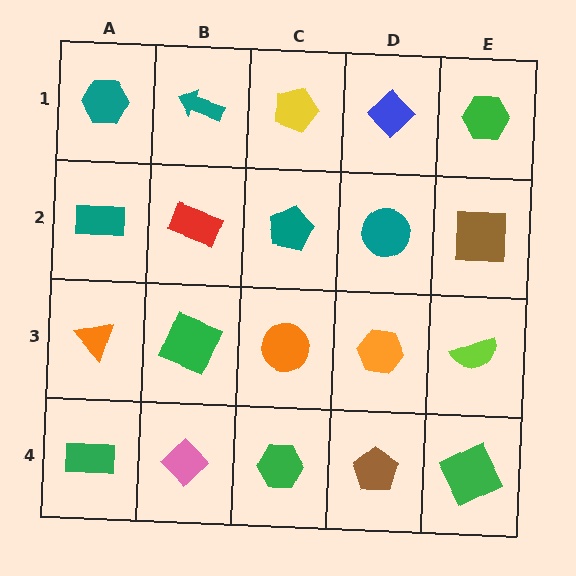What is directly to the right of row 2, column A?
A red rectangle.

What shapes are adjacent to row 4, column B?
A green square (row 3, column B), a green rectangle (row 4, column A), a green hexagon (row 4, column C).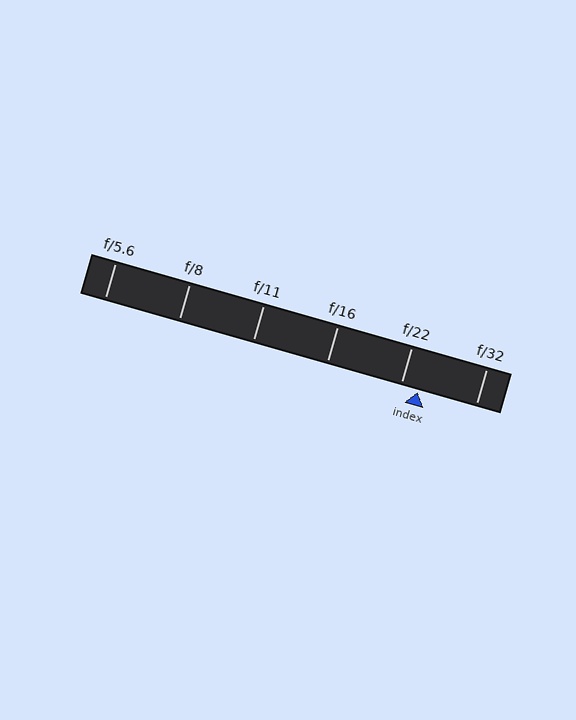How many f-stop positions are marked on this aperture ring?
There are 6 f-stop positions marked.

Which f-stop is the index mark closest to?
The index mark is closest to f/22.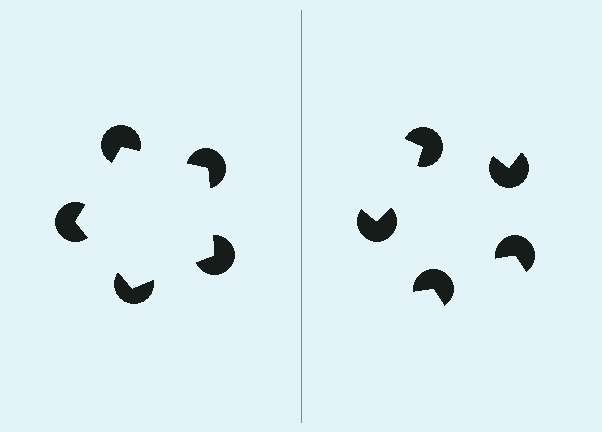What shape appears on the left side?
An illusory pentagon.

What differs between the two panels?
The pac-man discs are positioned identically on both sides; only the wedge orientations differ. On the left they align to a pentagon; on the right they are misaligned.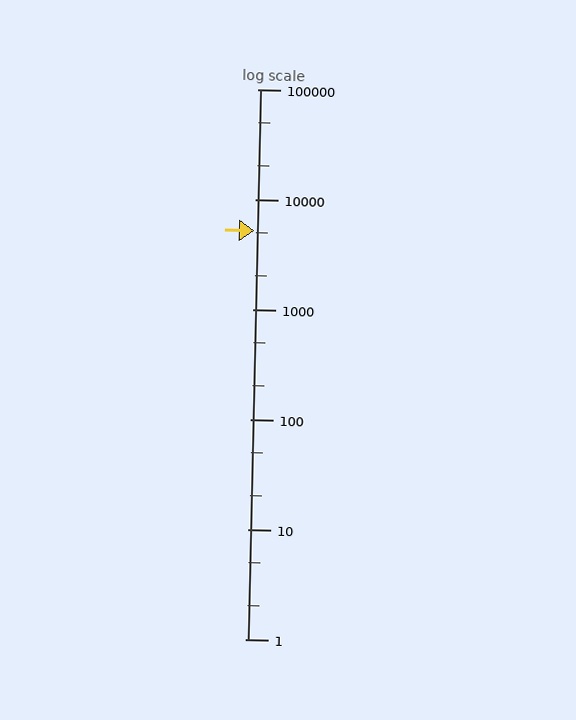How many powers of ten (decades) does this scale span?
The scale spans 5 decades, from 1 to 100000.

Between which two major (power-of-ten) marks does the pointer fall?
The pointer is between 1000 and 10000.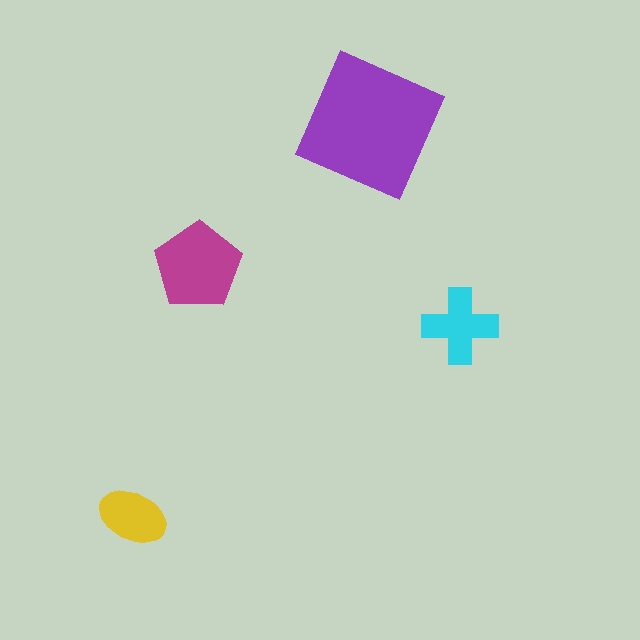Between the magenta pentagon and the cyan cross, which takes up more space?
The magenta pentagon.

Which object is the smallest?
The yellow ellipse.